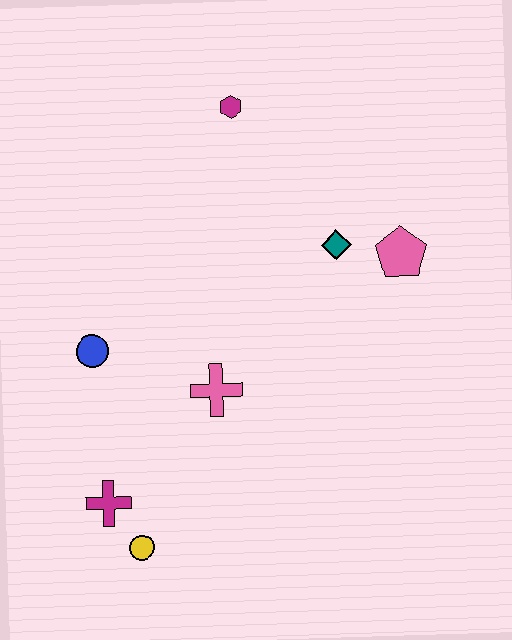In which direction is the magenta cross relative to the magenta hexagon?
The magenta cross is below the magenta hexagon.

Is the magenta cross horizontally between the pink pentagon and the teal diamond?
No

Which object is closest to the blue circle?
The pink cross is closest to the blue circle.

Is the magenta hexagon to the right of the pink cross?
Yes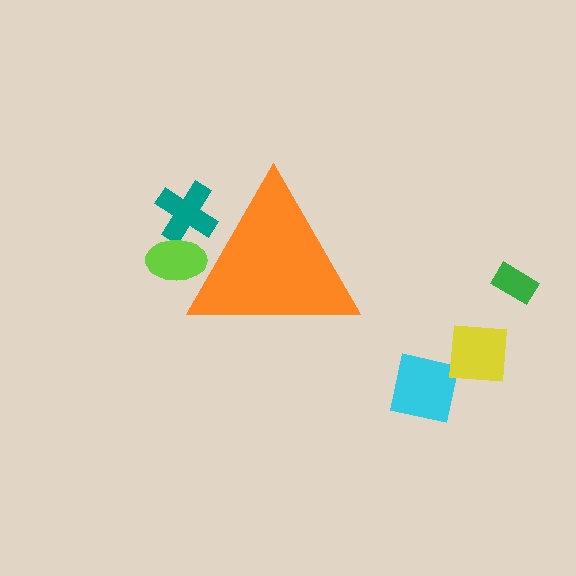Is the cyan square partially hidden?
No, the cyan square is fully visible.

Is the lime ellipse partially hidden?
Yes, the lime ellipse is partially hidden behind the orange triangle.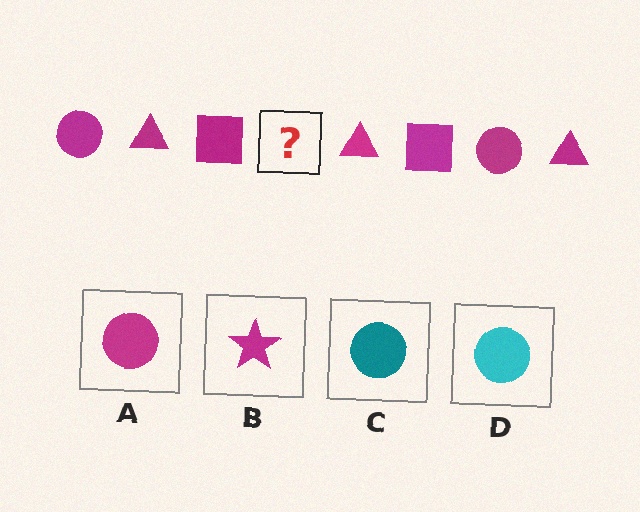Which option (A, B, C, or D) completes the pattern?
A.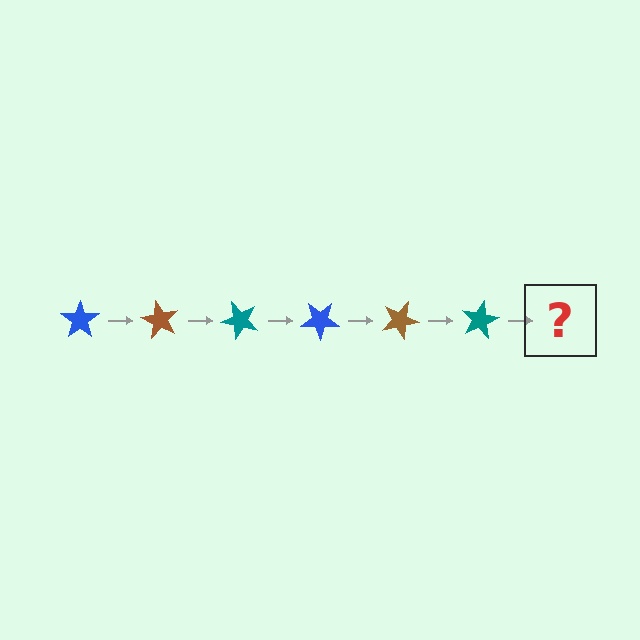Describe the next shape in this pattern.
It should be a blue star, rotated 360 degrees from the start.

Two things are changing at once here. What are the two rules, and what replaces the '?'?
The two rules are that it rotates 60 degrees each step and the color cycles through blue, brown, and teal. The '?' should be a blue star, rotated 360 degrees from the start.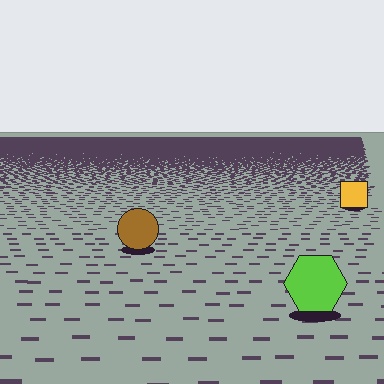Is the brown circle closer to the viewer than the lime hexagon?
No. The lime hexagon is closer — you can tell from the texture gradient: the ground texture is coarser near it.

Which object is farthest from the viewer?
The yellow square is farthest from the viewer. It appears smaller and the ground texture around it is denser.